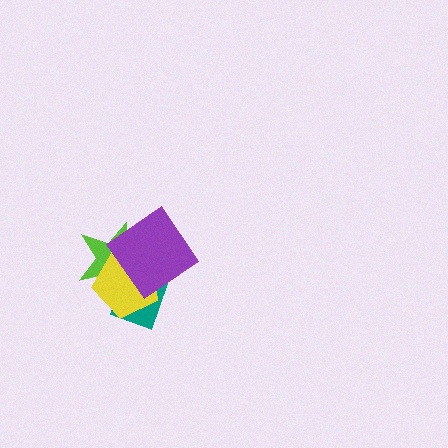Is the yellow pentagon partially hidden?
Yes, it is partially covered by another shape.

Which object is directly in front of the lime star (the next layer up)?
The yellow pentagon is directly in front of the lime star.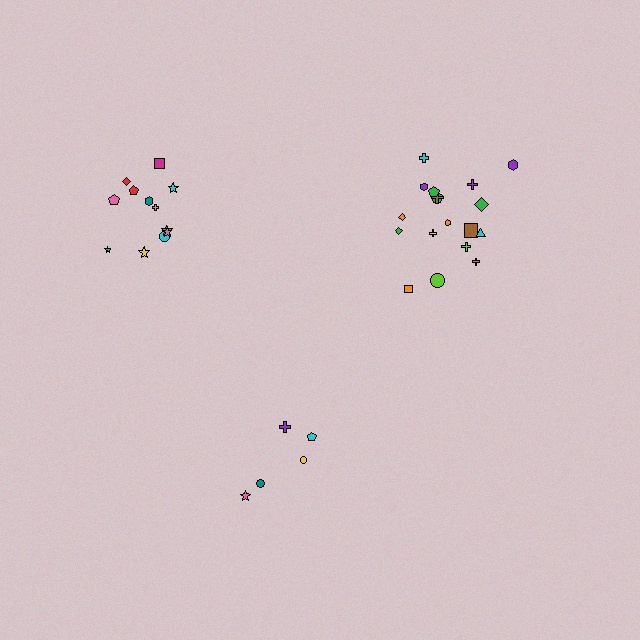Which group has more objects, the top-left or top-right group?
The top-right group.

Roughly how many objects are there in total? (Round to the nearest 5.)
Roughly 35 objects in total.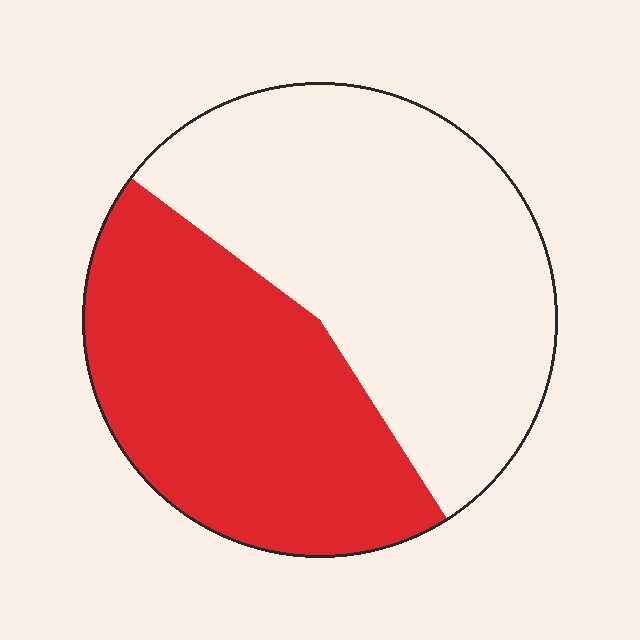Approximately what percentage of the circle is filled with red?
Approximately 45%.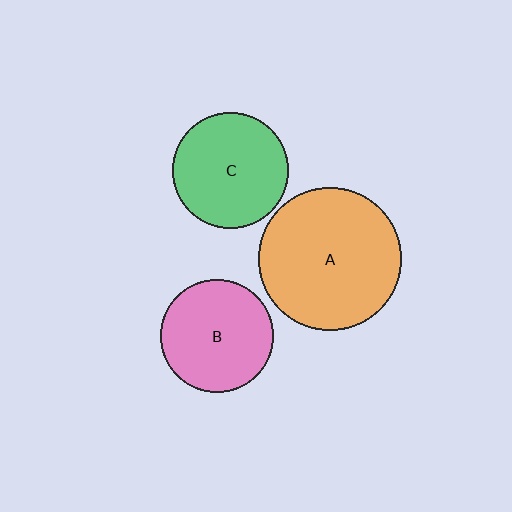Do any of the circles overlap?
No, none of the circles overlap.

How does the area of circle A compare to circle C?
Approximately 1.5 times.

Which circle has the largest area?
Circle A (orange).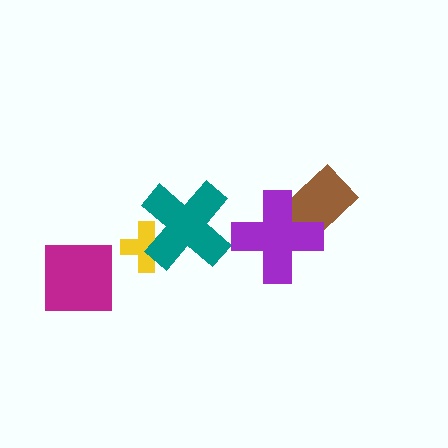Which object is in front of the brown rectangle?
The purple cross is in front of the brown rectangle.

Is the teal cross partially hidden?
No, no other shape covers it.